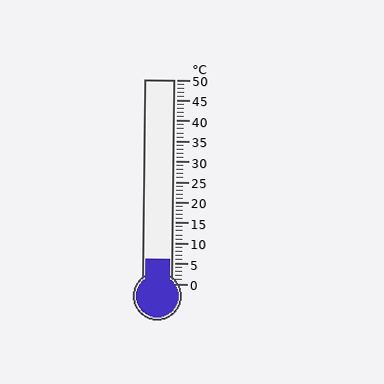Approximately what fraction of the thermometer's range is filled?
The thermometer is filled to approximately 10% of its range.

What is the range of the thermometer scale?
The thermometer scale ranges from 0°C to 50°C.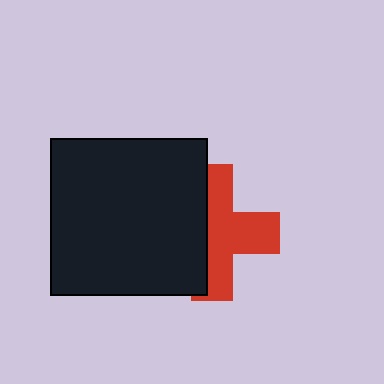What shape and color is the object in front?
The object in front is a black square.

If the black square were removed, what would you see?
You would see the complete red cross.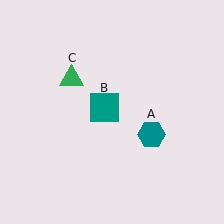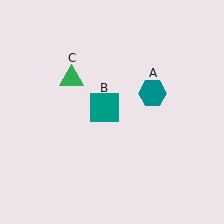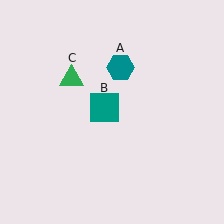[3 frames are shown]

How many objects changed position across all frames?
1 object changed position: teal hexagon (object A).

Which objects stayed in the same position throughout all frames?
Teal square (object B) and green triangle (object C) remained stationary.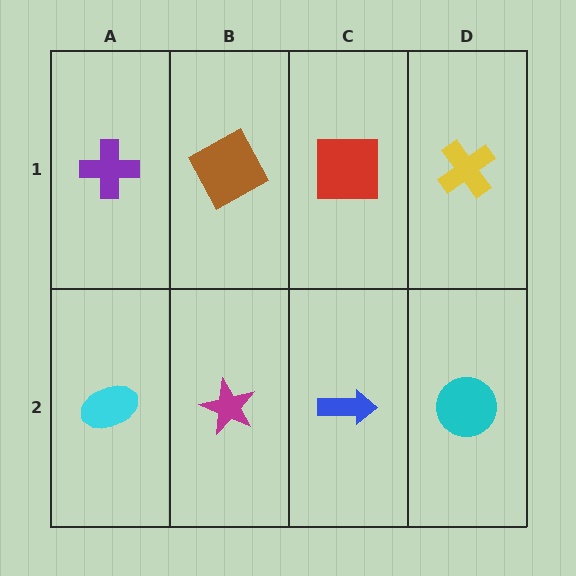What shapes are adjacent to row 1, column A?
A cyan ellipse (row 2, column A), a brown square (row 1, column B).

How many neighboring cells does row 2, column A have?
2.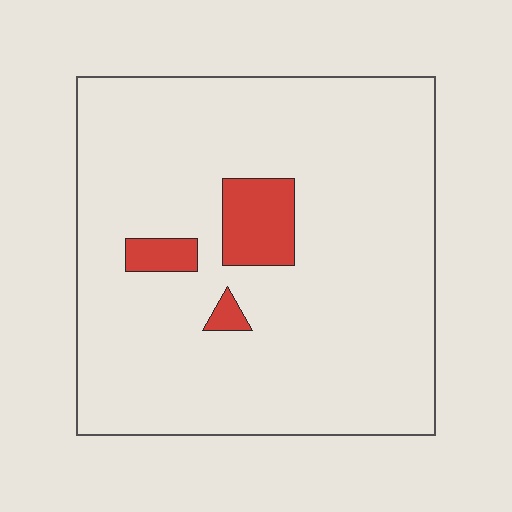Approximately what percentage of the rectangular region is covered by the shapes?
Approximately 10%.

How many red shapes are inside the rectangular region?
3.